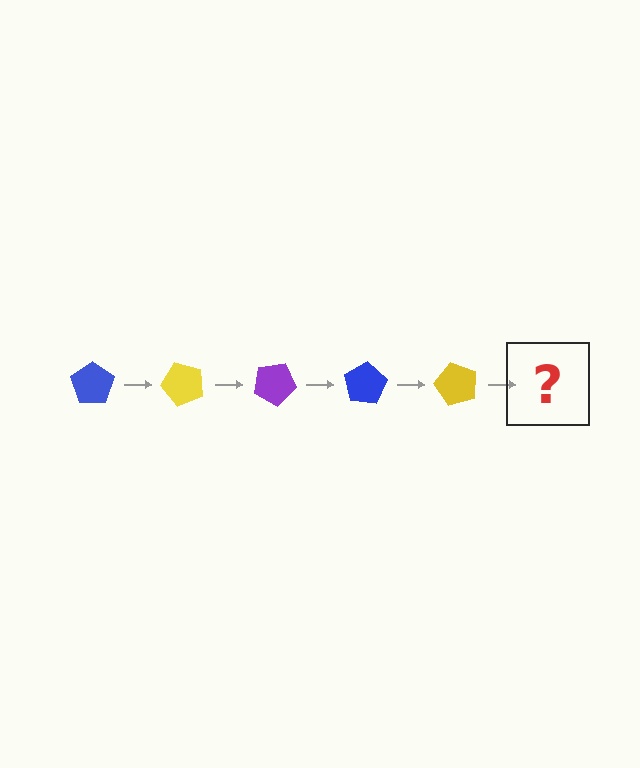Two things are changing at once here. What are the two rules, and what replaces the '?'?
The two rules are that it rotates 50 degrees each step and the color cycles through blue, yellow, and purple. The '?' should be a purple pentagon, rotated 250 degrees from the start.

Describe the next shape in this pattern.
It should be a purple pentagon, rotated 250 degrees from the start.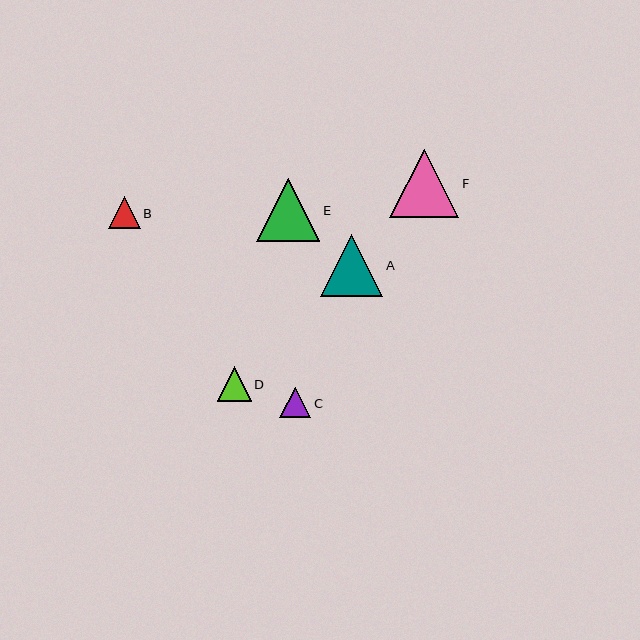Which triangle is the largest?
Triangle F is the largest with a size of approximately 69 pixels.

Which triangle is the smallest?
Triangle C is the smallest with a size of approximately 31 pixels.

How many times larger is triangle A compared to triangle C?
Triangle A is approximately 2.0 times the size of triangle C.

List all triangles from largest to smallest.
From largest to smallest: F, E, A, D, B, C.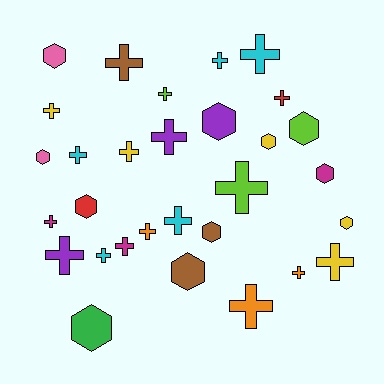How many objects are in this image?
There are 30 objects.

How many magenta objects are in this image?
There are 3 magenta objects.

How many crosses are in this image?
There are 19 crosses.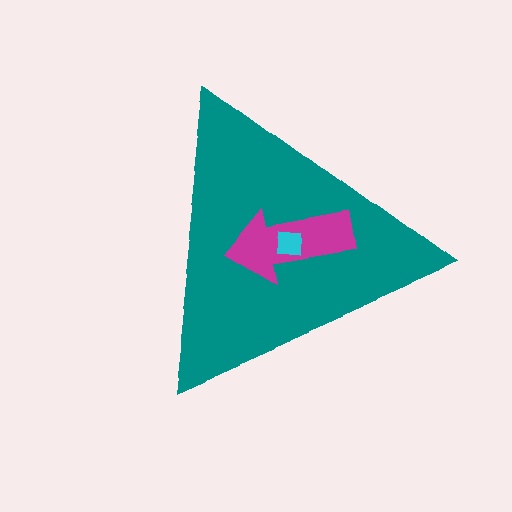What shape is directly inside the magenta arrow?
The cyan square.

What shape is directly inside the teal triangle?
The magenta arrow.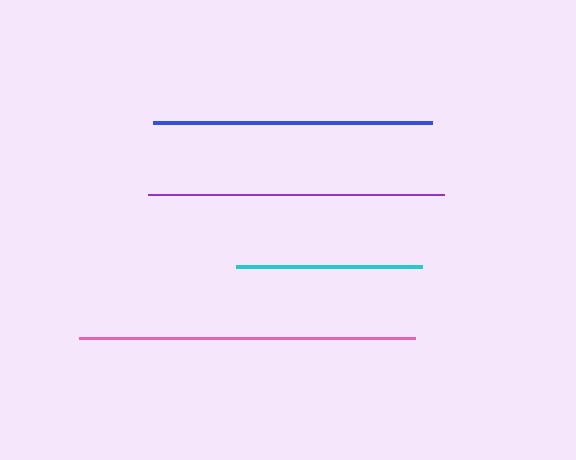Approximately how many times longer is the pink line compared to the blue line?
The pink line is approximately 1.2 times the length of the blue line.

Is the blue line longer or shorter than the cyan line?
The blue line is longer than the cyan line.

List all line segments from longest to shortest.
From longest to shortest: pink, purple, blue, cyan.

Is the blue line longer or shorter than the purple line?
The purple line is longer than the blue line.